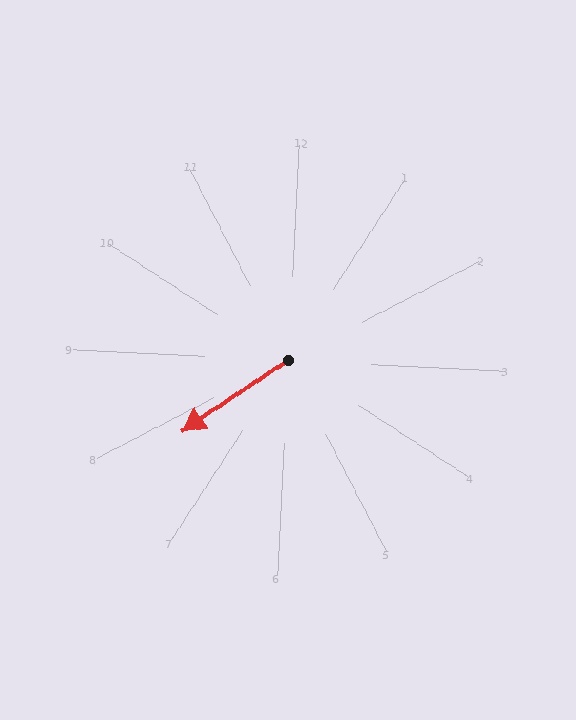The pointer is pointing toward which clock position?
Roughly 8 o'clock.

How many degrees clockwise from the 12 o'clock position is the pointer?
Approximately 233 degrees.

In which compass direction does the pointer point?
Southwest.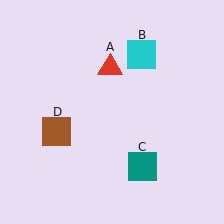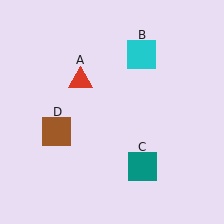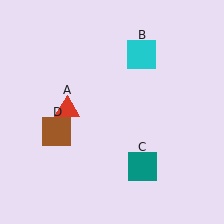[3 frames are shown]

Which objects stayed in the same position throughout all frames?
Cyan square (object B) and teal square (object C) and brown square (object D) remained stationary.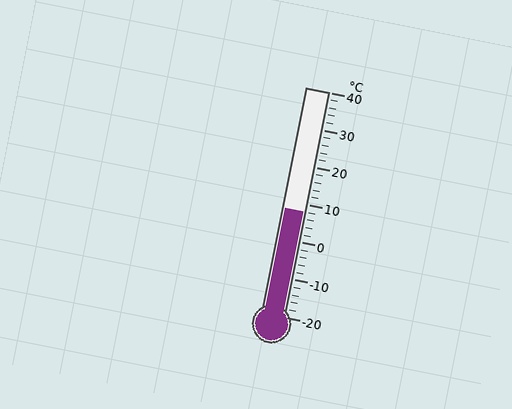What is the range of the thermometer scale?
The thermometer scale ranges from -20°C to 40°C.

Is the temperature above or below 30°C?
The temperature is below 30°C.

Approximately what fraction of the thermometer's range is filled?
The thermometer is filled to approximately 45% of its range.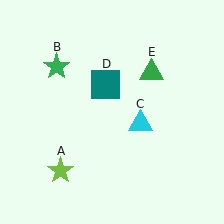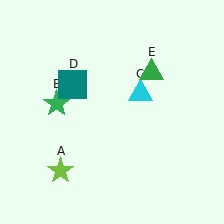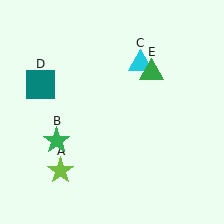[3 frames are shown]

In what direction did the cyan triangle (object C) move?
The cyan triangle (object C) moved up.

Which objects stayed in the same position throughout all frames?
Lime star (object A) and green triangle (object E) remained stationary.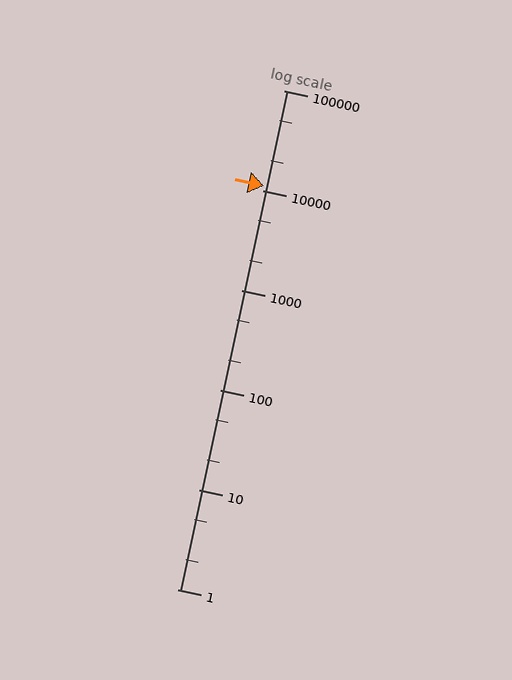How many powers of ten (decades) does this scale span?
The scale spans 5 decades, from 1 to 100000.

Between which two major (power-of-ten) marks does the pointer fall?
The pointer is between 10000 and 100000.